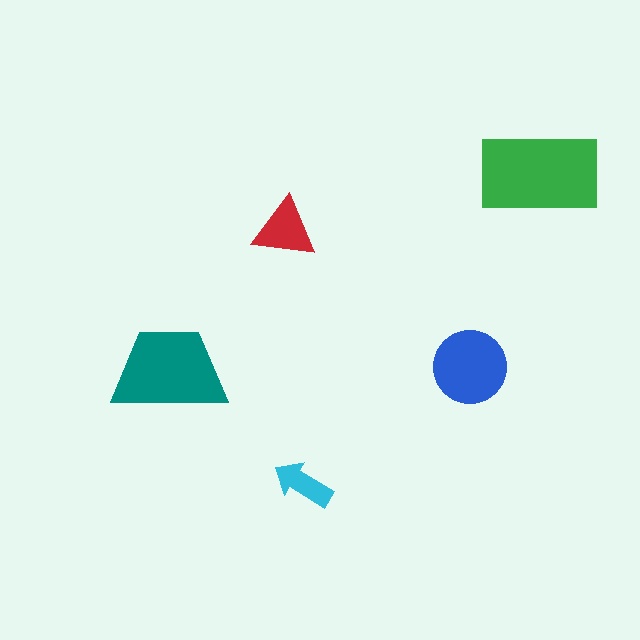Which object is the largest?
The green rectangle.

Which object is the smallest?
The cyan arrow.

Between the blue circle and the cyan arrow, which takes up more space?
The blue circle.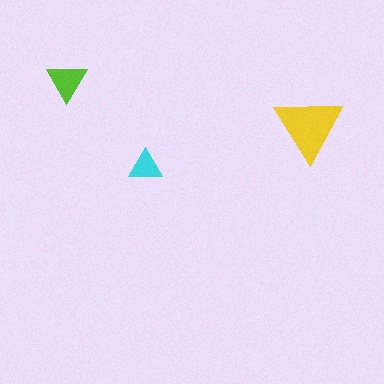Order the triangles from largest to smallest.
the yellow one, the lime one, the cyan one.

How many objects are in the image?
There are 3 objects in the image.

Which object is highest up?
The lime triangle is topmost.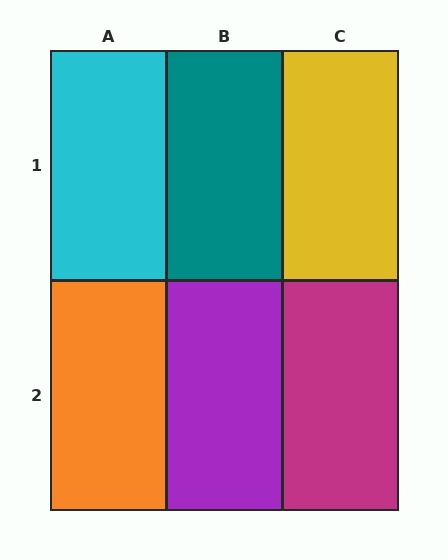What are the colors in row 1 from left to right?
Cyan, teal, yellow.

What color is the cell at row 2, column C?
Magenta.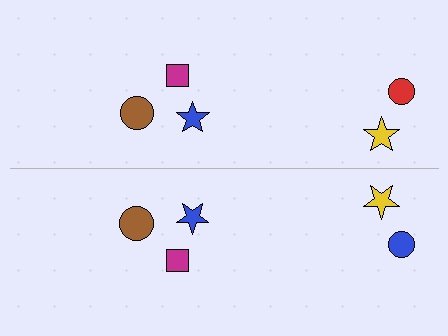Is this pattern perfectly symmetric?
No, the pattern is not perfectly symmetric. The blue circle on the bottom side breaks the symmetry — its mirror counterpart is red.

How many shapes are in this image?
There are 10 shapes in this image.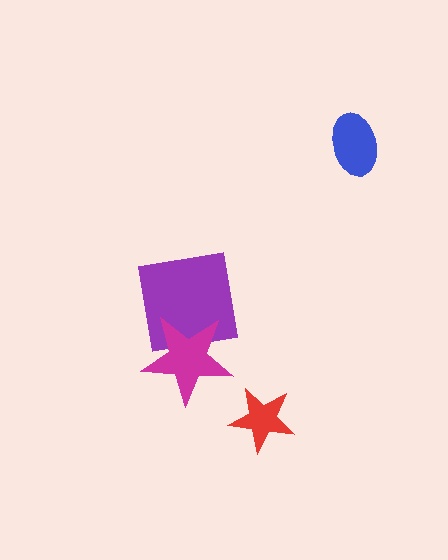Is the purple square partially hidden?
Yes, it is partially covered by another shape.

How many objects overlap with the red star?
0 objects overlap with the red star.